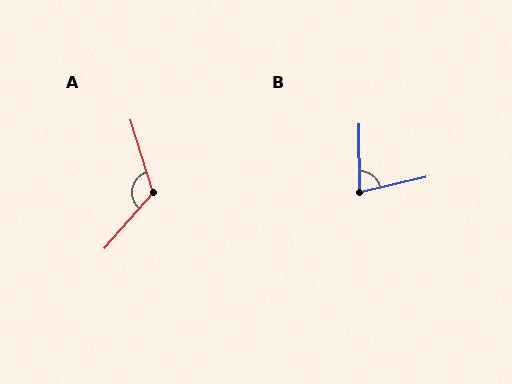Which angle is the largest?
A, at approximately 121 degrees.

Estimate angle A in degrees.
Approximately 121 degrees.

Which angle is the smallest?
B, at approximately 77 degrees.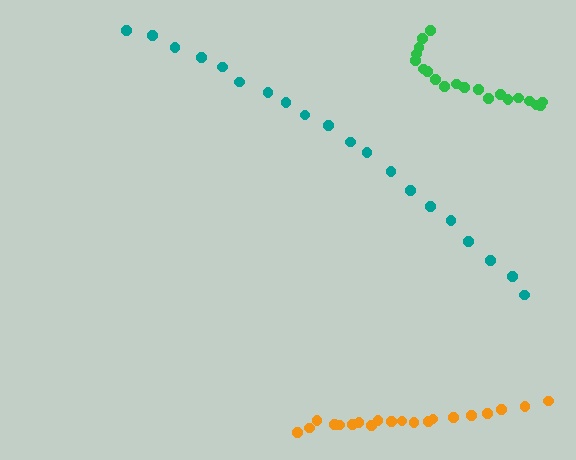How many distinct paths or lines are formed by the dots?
There are 3 distinct paths.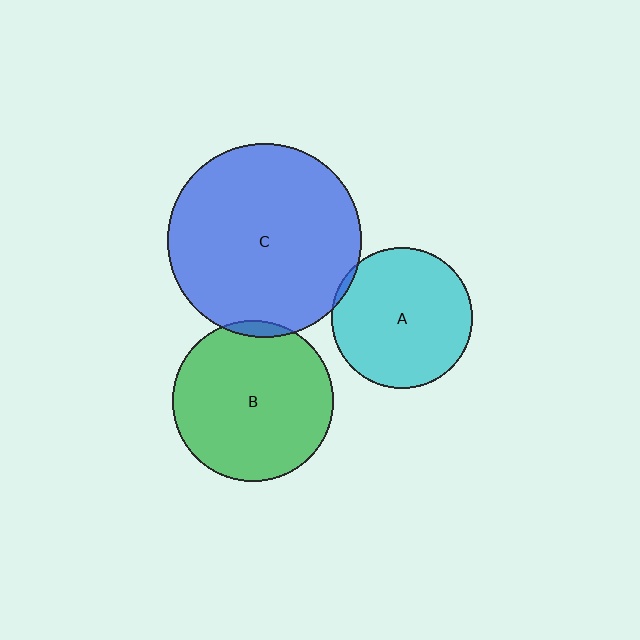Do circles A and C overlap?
Yes.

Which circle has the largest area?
Circle C (blue).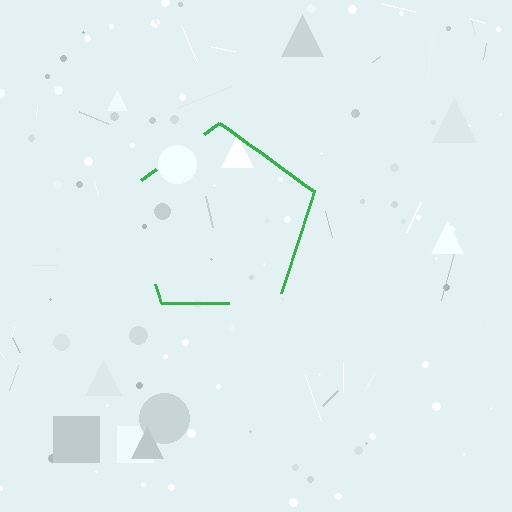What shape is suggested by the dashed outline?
The dashed outline suggests a pentagon.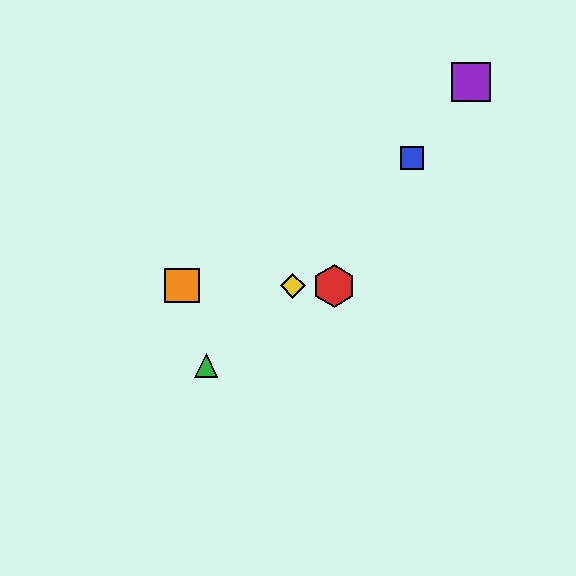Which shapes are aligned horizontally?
The red hexagon, the yellow diamond, the orange square are aligned horizontally.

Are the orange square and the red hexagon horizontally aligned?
Yes, both are at y≈286.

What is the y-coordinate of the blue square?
The blue square is at y≈158.